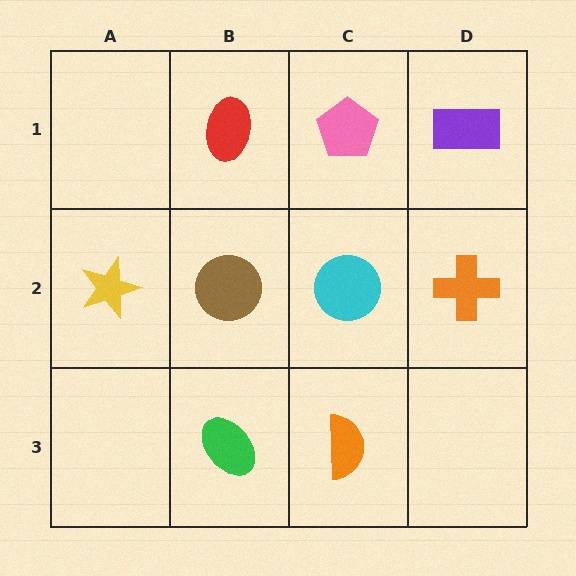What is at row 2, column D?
An orange cross.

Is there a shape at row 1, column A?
No, that cell is empty.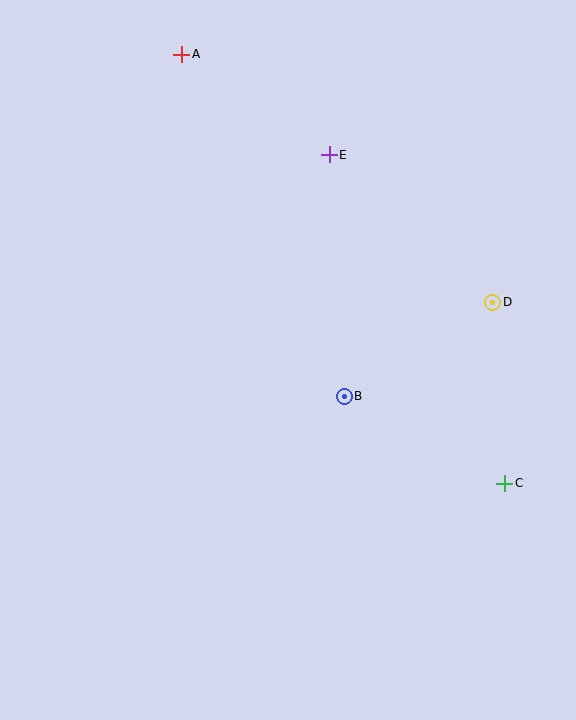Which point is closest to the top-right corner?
Point E is closest to the top-right corner.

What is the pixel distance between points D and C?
The distance between D and C is 181 pixels.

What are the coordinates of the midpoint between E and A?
The midpoint between E and A is at (255, 104).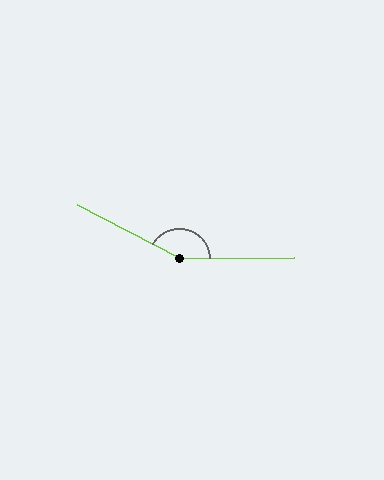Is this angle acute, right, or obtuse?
It is obtuse.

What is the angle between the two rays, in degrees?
Approximately 152 degrees.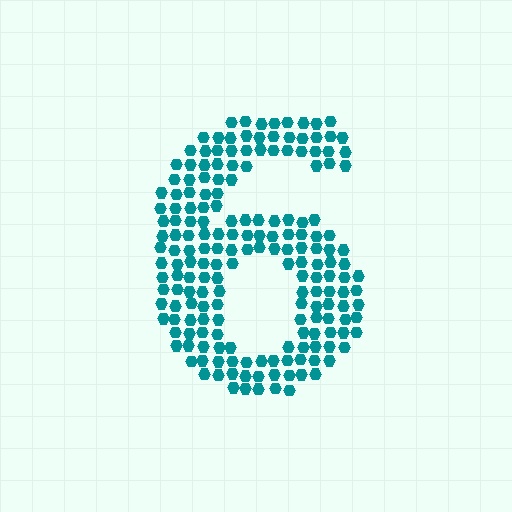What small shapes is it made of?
It is made of small hexagons.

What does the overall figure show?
The overall figure shows the digit 6.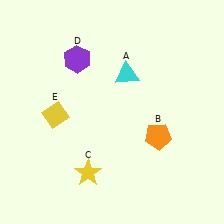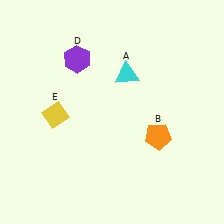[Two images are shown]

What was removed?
The yellow star (C) was removed in Image 2.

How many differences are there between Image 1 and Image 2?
There is 1 difference between the two images.